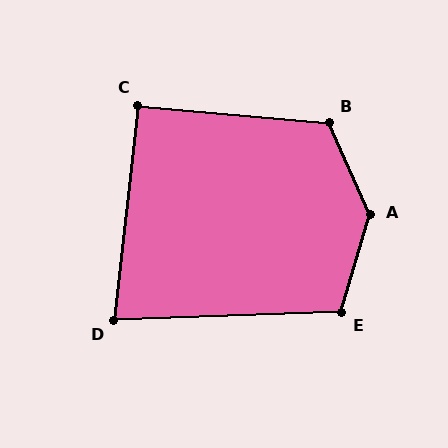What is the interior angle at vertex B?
Approximately 119 degrees (obtuse).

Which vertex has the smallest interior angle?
D, at approximately 82 degrees.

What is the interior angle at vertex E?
Approximately 109 degrees (obtuse).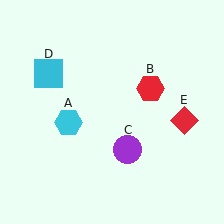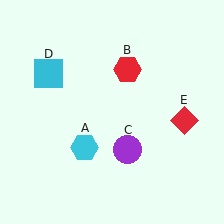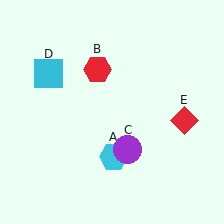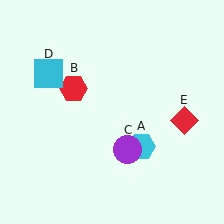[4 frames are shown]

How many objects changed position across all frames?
2 objects changed position: cyan hexagon (object A), red hexagon (object B).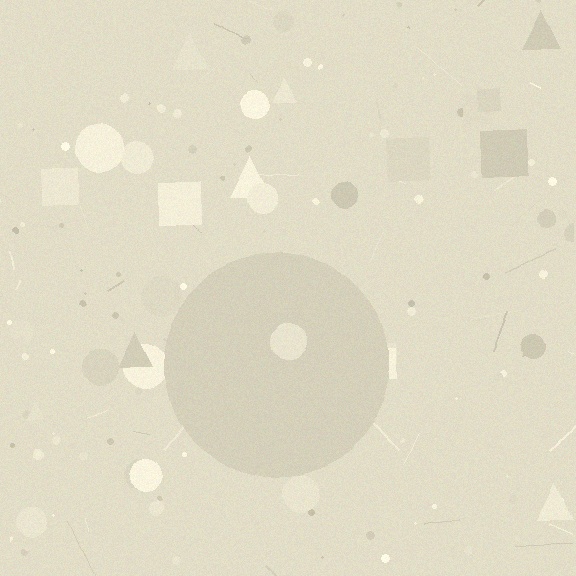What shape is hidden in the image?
A circle is hidden in the image.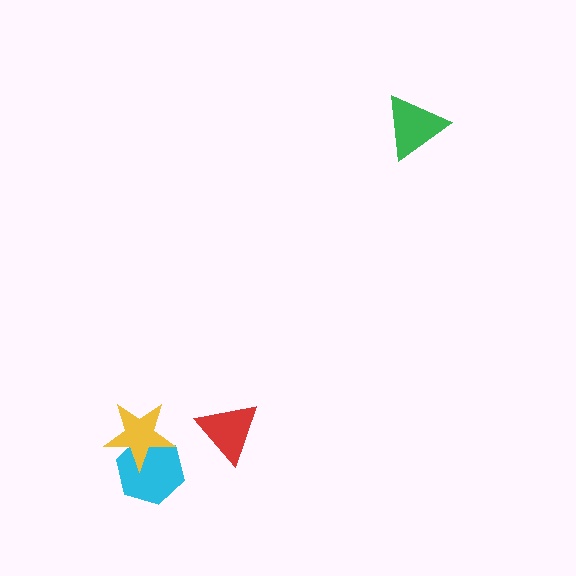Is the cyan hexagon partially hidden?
Yes, it is partially covered by another shape.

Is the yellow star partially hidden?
No, no other shape covers it.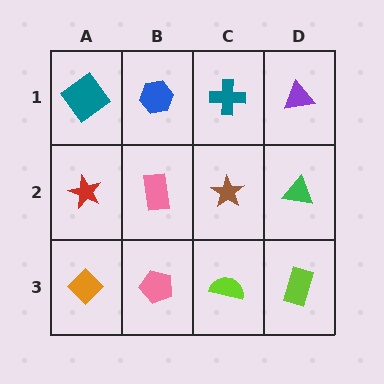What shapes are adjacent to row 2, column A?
A teal diamond (row 1, column A), an orange diamond (row 3, column A), a pink rectangle (row 2, column B).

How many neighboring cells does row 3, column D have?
2.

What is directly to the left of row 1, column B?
A teal diamond.